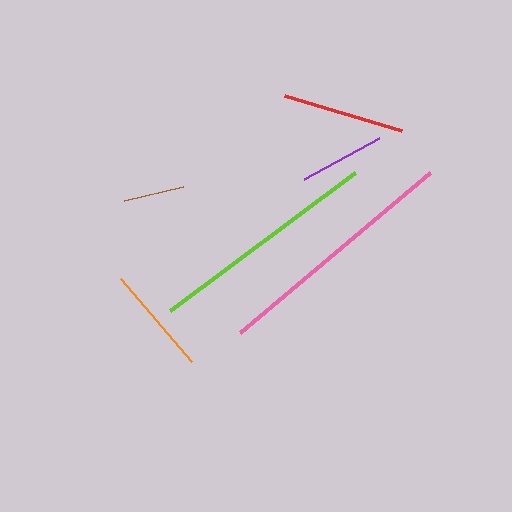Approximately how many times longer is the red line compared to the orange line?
The red line is approximately 1.1 times the length of the orange line.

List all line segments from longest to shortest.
From longest to shortest: pink, lime, red, orange, purple, brown.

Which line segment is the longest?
The pink line is the longest at approximately 249 pixels.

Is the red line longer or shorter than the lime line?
The lime line is longer than the red line.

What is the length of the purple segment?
The purple segment is approximately 86 pixels long.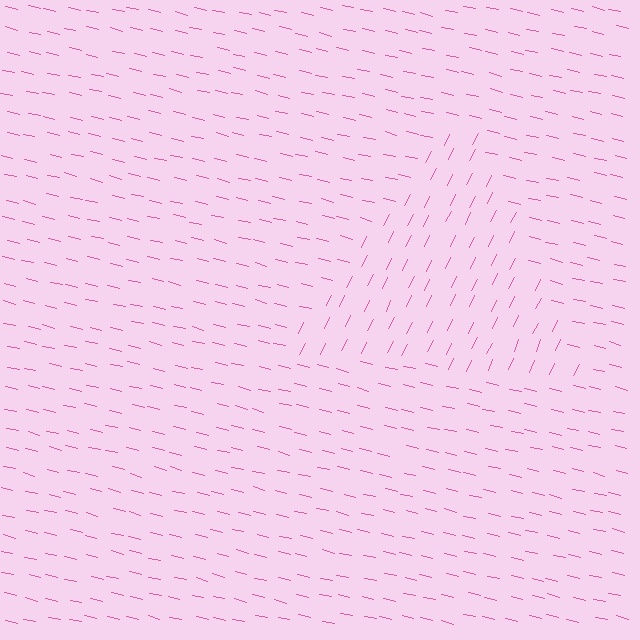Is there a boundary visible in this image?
Yes, there is a texture boundary formed by a change in line orientation.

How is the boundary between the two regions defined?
The boundary is defined purely by a change in line orientation (approximately 78 degrees difference). All lines are the same color and thickness.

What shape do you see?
I see a triangle.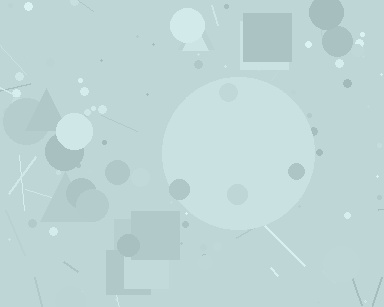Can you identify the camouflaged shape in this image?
The camouflaged shape is a circle.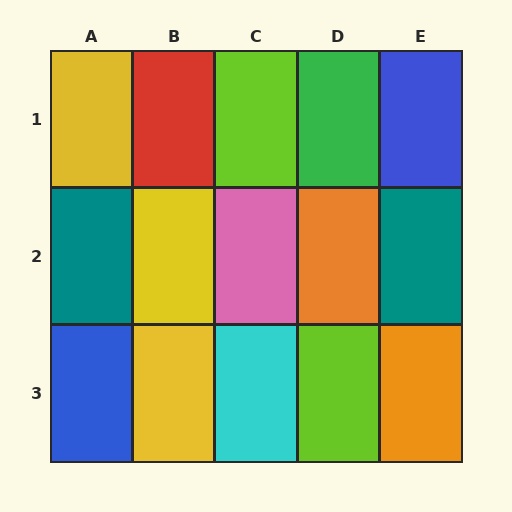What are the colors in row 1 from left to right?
Yellow, red, lime, green, blue.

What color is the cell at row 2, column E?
Teal.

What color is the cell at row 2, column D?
Orange.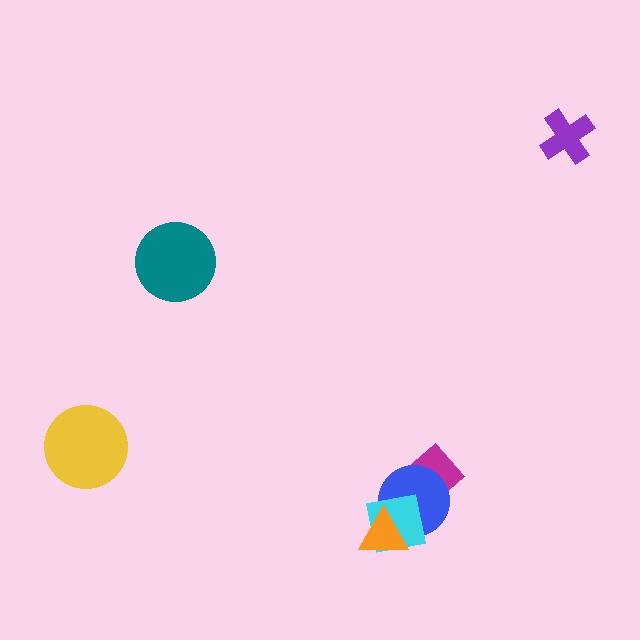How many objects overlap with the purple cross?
0 objects overlap with the purple cross.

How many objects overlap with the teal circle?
0 objects overlap with the teal circle.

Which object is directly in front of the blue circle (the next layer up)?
The cyan square is directly in front of the blue circle.